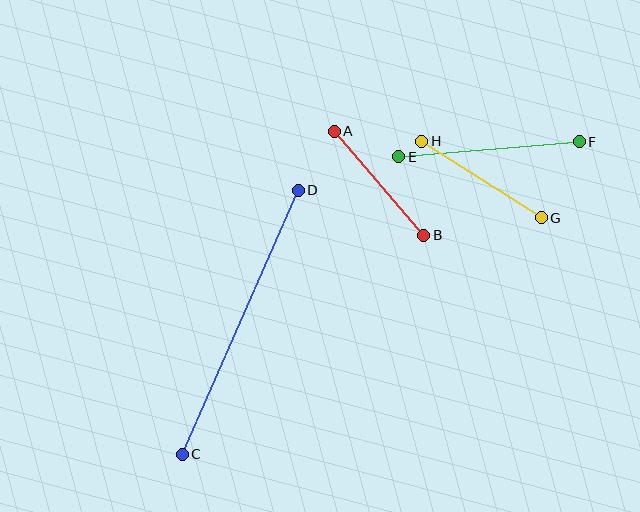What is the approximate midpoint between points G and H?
The midpoint is at approximately (481, 179) pixels.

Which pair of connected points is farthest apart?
Points C and D are farthest apart.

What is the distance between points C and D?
The distance is approximately 288 pixels.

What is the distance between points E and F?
The distance is approximately 181 pixels.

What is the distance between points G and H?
The distance is approximately 142 pixels.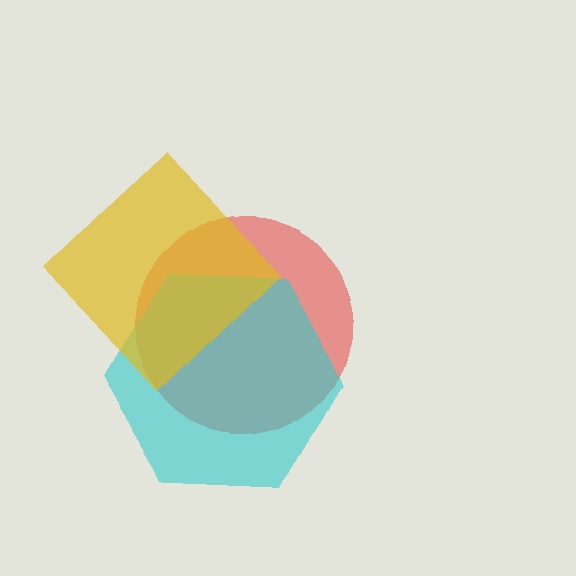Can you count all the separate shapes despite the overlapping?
Yes, there are 3 separate shapes.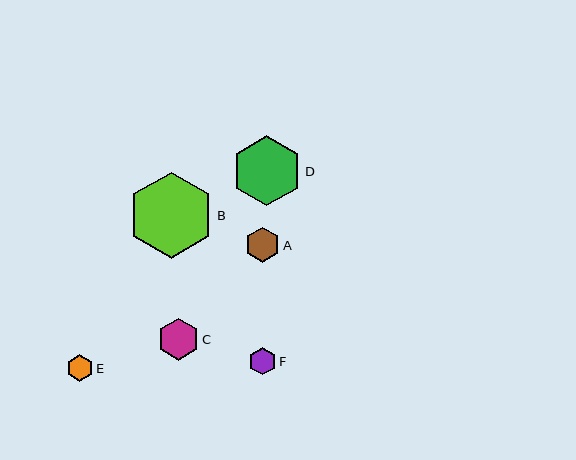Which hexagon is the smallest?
Hexagon F is the smallest with a size of approximately 27 pixels.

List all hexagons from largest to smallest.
From largest to smallest: B, D, C, A, E, F.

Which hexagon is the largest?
Hexagon B is the largest with a size of approximately 86 pixels.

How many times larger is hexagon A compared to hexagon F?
Hexagon A is approximately 1.3 times the size of hexagon F.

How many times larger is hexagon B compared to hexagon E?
Hexagon B is approximately 3.2 times the size of hexagon E.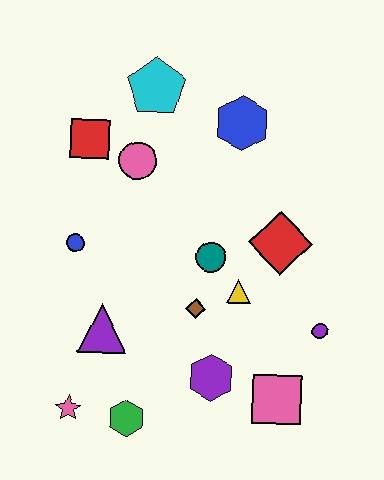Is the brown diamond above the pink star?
Yes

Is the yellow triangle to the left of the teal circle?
No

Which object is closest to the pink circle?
The red square is closest to the pink circle.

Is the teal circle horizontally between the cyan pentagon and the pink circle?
No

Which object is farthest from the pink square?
The cyan pentagon is farthest from the pink square.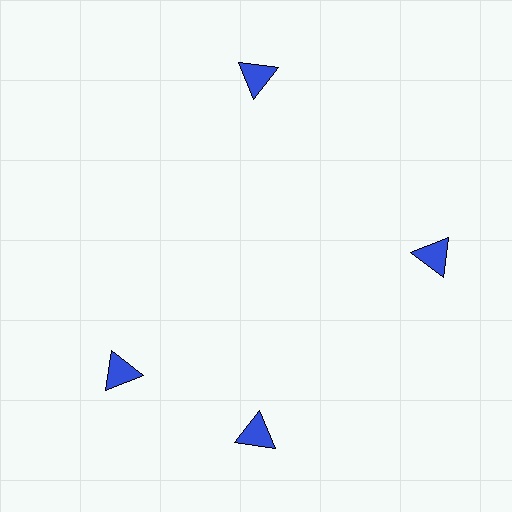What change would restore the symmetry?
The symmetry would be restored by rotating it back into even spacing with its neighbors so that all 4 triangles sit at equal angles and equal distance from the center.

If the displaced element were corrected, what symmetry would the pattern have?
It would have 4-fold rotational symmetry — the pattern would map onto itself every 90 degrees.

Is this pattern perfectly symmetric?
No. The 4 blue triangles are arranged in a ring, but one element near the 9 o'clock position is rotated out of alignment along the ring, breaking the 4-fold rotational symmetry.